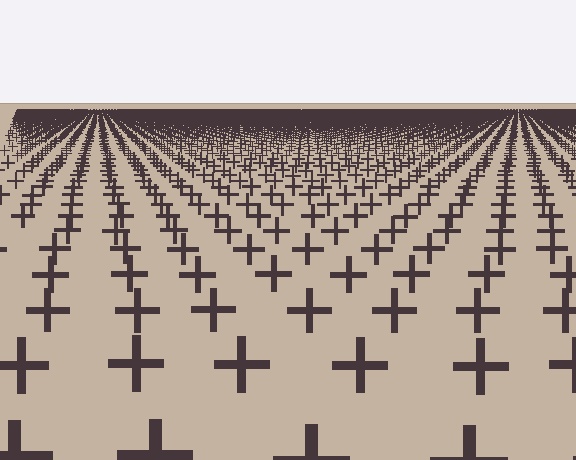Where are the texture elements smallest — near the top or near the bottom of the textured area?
Near the top.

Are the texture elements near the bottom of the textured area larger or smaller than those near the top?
Larger. Near the bottom, elements are closer to the viewer and appear at a bigger on-screen size.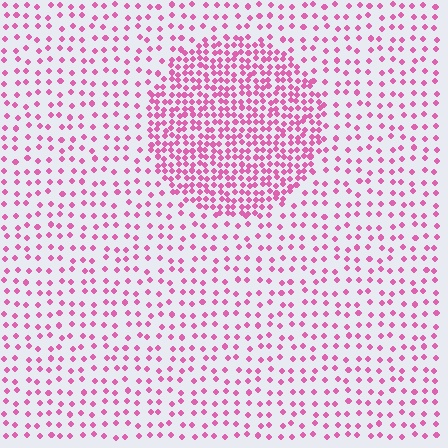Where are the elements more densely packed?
The elements are more densely packed inside the circle boundary.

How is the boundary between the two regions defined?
The boundary is defined by a change in element density (approximately 2.5x ratio). All elements are the same color, size, and shape.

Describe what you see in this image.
The image contains small pink elements arranged at two different densities. A circle-shaped region is visible where the elements are more densely packed than the surrounding area.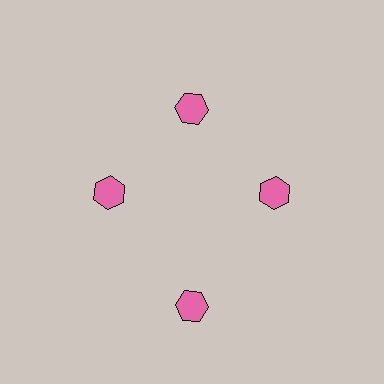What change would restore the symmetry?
The symmetry would be restored by moving it inward, back onto the ring so that all 4 hexagons sit at equal angles and equal distance from the center.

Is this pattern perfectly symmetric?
No. The 4 pink hexagons are arranged in a ring, but one element near the 6 o'clock position is pushed outward from the center, breaking the 4-fold rotational symmetry.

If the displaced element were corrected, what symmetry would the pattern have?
It would have 4-fold rotational symmetry — the pattern would map onto itself every 90 degrees.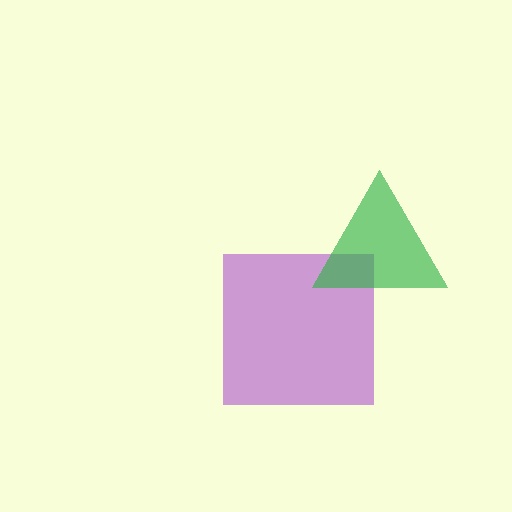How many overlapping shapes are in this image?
There are 2 overlapping shapes in the image.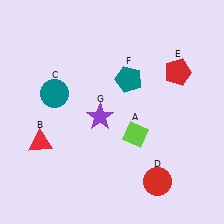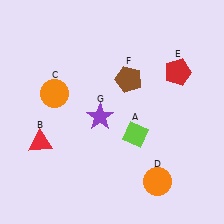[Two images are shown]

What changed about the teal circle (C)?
In Image 1, C is teal. In Image 2, it changed to orange.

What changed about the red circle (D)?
In Image 1, D is red. In Image 2, it changed to orange.